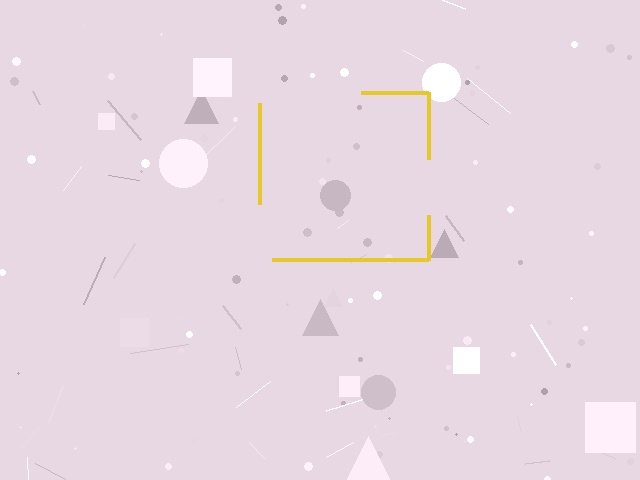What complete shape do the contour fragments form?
The contour fragments form a square.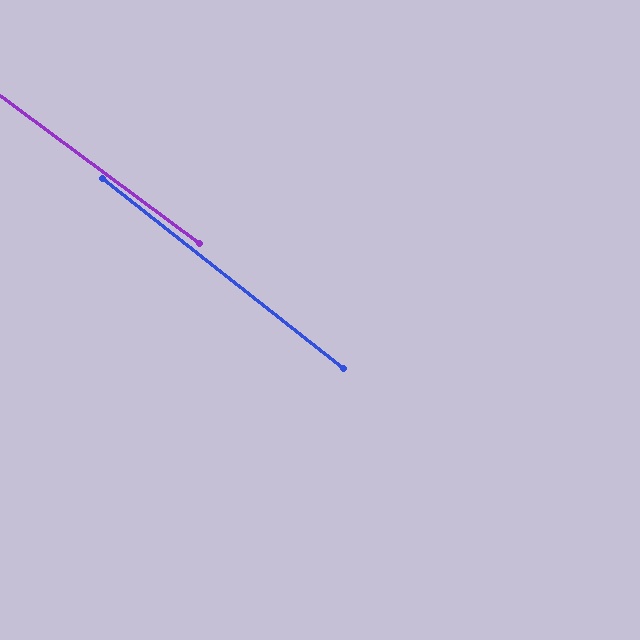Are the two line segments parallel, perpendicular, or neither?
Parallel — their directions differ by only 1.8°.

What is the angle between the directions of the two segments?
Approximately 2 degrees.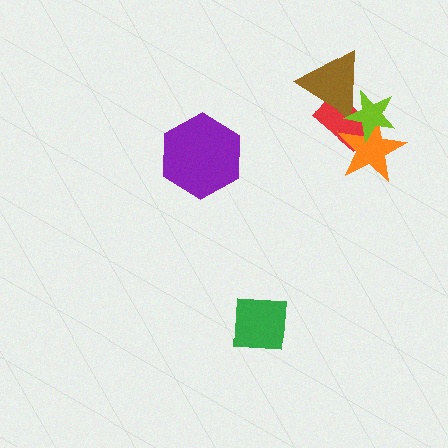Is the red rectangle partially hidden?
Yes, it is partially covered by another shape.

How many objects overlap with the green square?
0 objects overlap with the green square.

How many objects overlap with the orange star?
2 objects overlap with the orange star.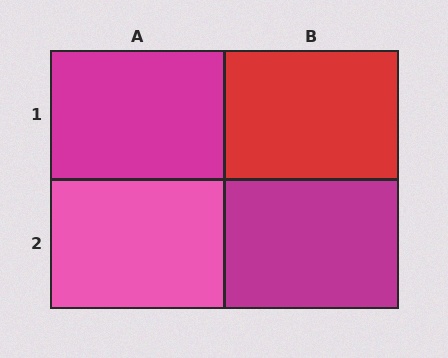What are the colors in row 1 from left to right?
Magenta, red.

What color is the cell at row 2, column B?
Magenta.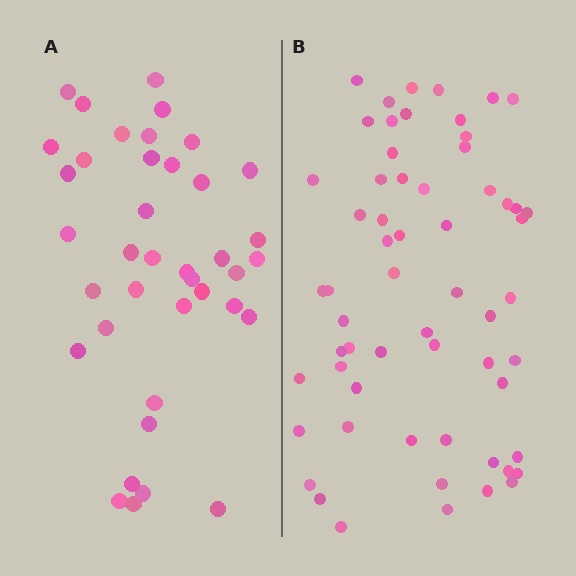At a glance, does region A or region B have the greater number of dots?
Region B (the right region) has more dots.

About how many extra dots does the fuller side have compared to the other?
Region B has approximately 20 more dots than region A.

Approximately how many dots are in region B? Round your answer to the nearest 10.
About 60 dots.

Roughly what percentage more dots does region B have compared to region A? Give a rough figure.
About 55% more.